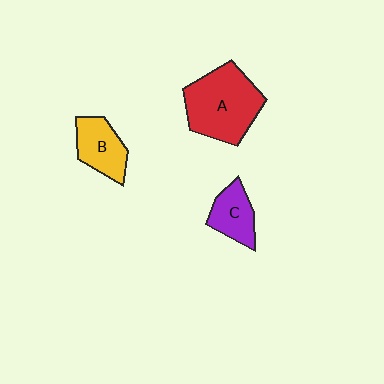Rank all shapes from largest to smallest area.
From largest to smallest: A (red), B (yellow), C (purple).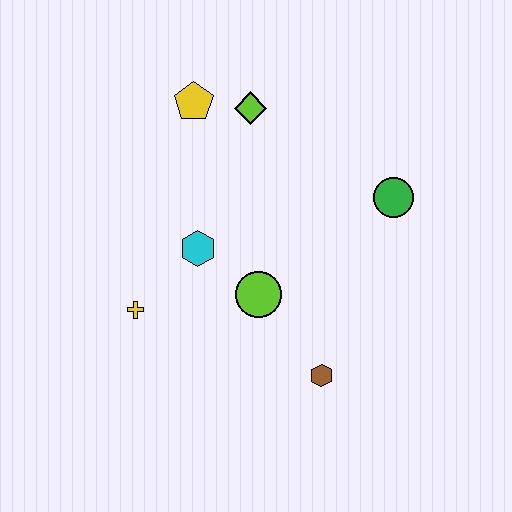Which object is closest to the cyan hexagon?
The lime circle is closest to the cyan hexagon.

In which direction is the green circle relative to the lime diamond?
The green circle is to the right of the lime diamond.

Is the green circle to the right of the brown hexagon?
Yes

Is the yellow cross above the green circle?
No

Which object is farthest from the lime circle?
The yellow pentagon is farthest from the lime circle.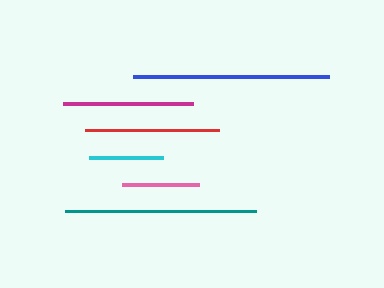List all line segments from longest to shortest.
From longest to shortest: blue, teal, red, magenta, pink, cyan.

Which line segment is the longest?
The blue line is the longest at approximately 196 pixels.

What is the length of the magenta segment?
The magenta segment is approximately 130 pixels long.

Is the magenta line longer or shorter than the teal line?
The teal line is longer than the magenta line.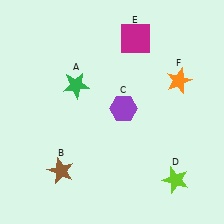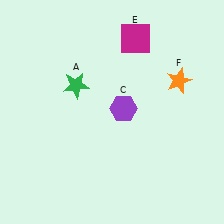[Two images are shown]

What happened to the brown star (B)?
The brown star (B) was removed in Image 2. It was in the bottom-left area of Image 1.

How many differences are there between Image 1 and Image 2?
There are 2 differences between the two images.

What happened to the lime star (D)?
The lime star (D) was removed in Image 2. It was in the bottom-right area of Image 1.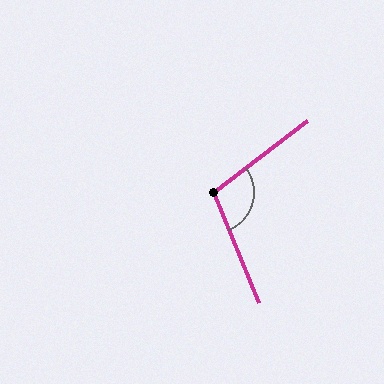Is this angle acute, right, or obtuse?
It is obtuse.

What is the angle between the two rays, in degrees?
Approximately 105 degrees.